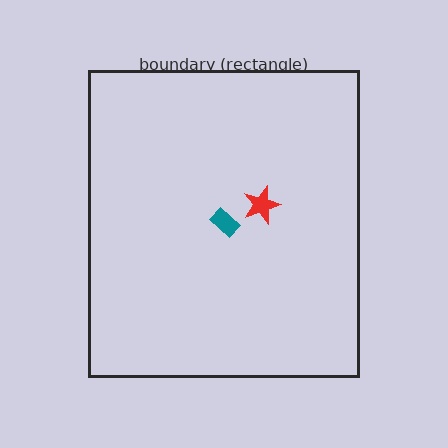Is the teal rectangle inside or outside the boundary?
Inside.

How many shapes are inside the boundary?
2 inside, 0 outside.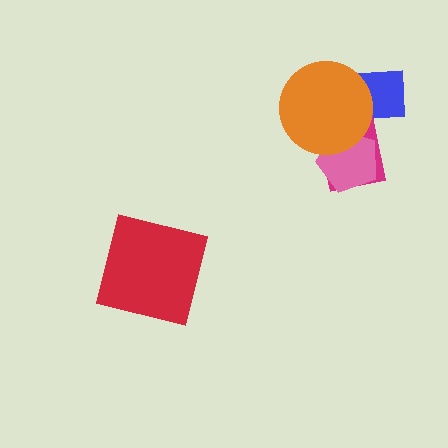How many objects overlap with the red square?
0 objects overlap with the red square.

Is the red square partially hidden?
No, no other shape covers it.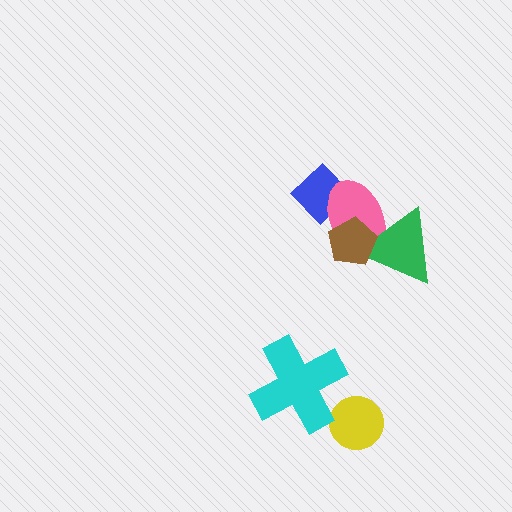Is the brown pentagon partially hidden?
No, no other shape covers it.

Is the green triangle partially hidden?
Yes, it is partially covered by another shape.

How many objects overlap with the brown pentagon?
2 objects overlap with the brown pentagon.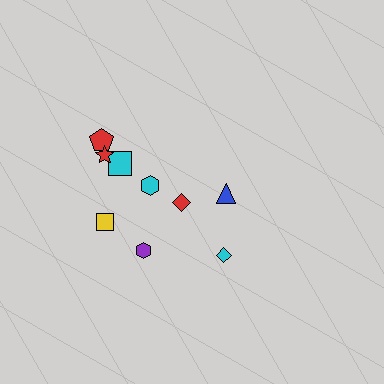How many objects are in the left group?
There are 6 objects.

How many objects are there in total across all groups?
There are 9 objects.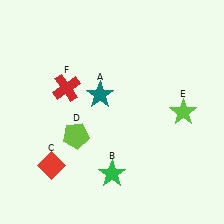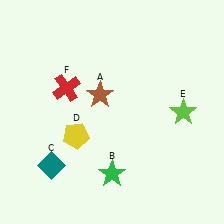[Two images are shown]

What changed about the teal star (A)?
In Image 1, A is teal. In Image 2, it changed to brown.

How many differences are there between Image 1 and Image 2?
There are 3 differences between the two images.